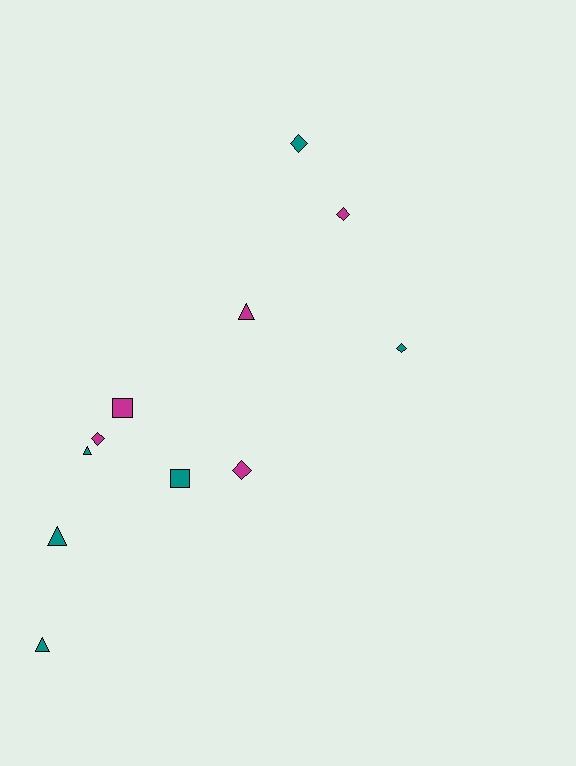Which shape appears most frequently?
Diamond, with 5 objects.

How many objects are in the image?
There are 11 objects.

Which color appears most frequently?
Teal, with 6 objects.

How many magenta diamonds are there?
There are 3 magenta diamonds.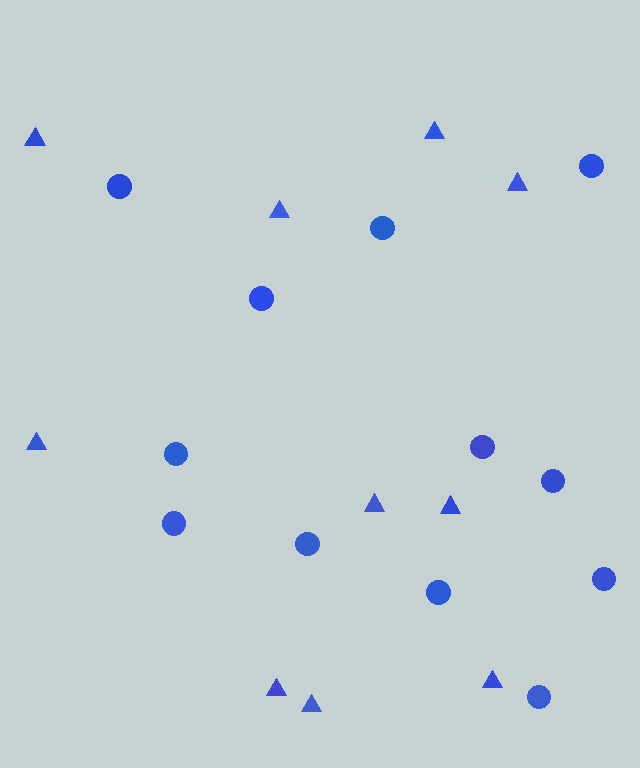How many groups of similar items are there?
There are 2 groups: one group of triangles (10) and one group of circles (12).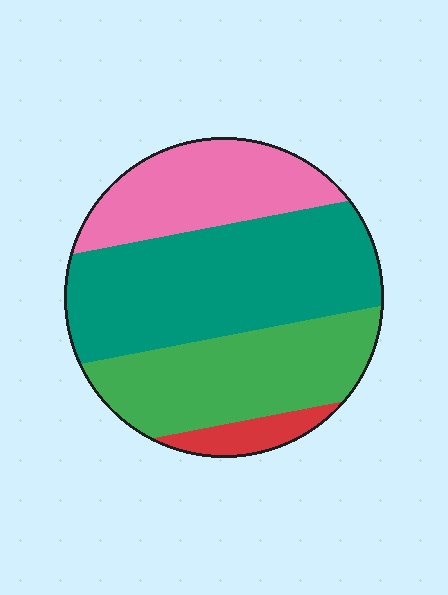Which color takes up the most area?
Teal, at roughly 40%.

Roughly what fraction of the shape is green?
Green takes up about one quarter (1/4) of the shape.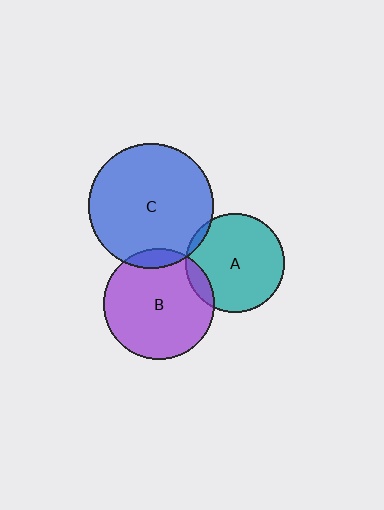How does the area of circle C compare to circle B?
Approximately 1.3 times.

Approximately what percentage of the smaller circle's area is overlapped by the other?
Approximately 10%.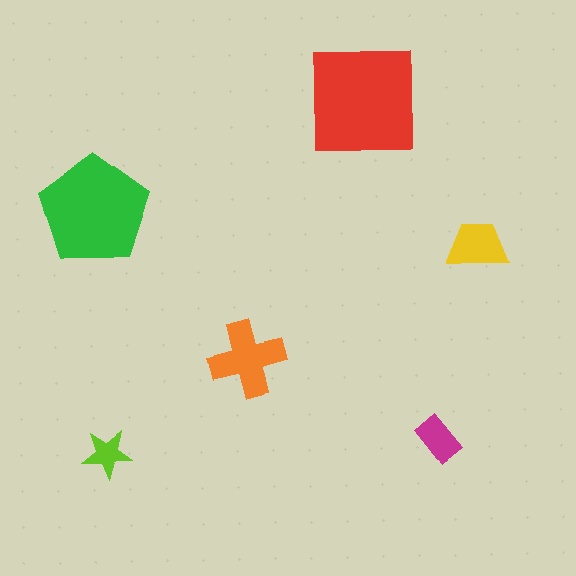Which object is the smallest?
The lime star.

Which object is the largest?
The red square.